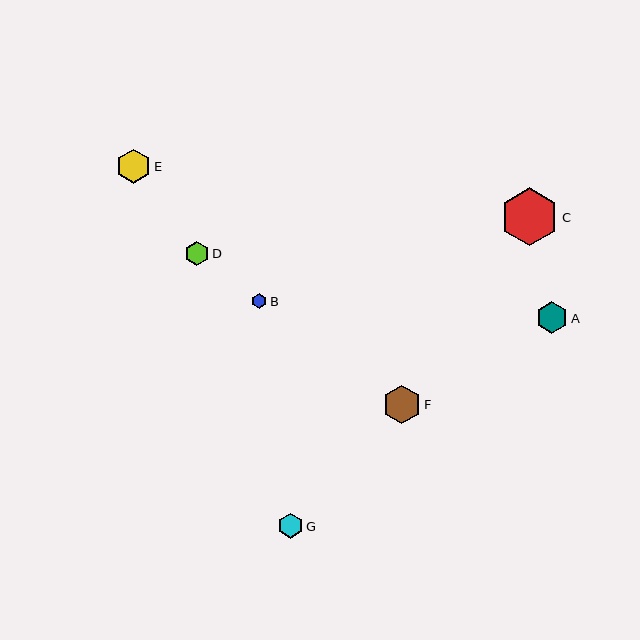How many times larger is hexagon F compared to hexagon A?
Hexagon F is approximately 1.2 times the size of hexagon A.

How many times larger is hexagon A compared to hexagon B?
Hexagon A is approximately 2.1 times the size of hexagon B.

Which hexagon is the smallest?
Hexagon B is the smallest with a size of approximately 15 pixels.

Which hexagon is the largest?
Hexagon C is the largest with a size of approximately 58 pixels.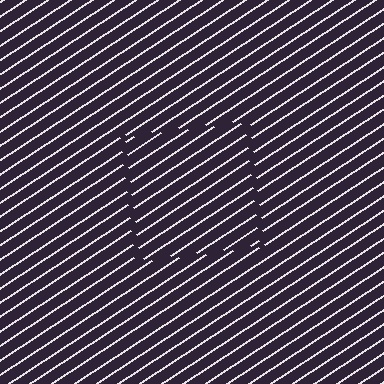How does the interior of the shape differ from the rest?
The interior of the shape contains the same grating, shifted by half a period — the contour is defined by the phase discontinuity where line-ends from the inner and outer gratings abut.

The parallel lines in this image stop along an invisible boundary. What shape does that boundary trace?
An illusory square. The interior of the shape contains the same grating, shifted by half a period — the contour is defined by the phase discontinuity where line-ends from the inner and outer gratings abut.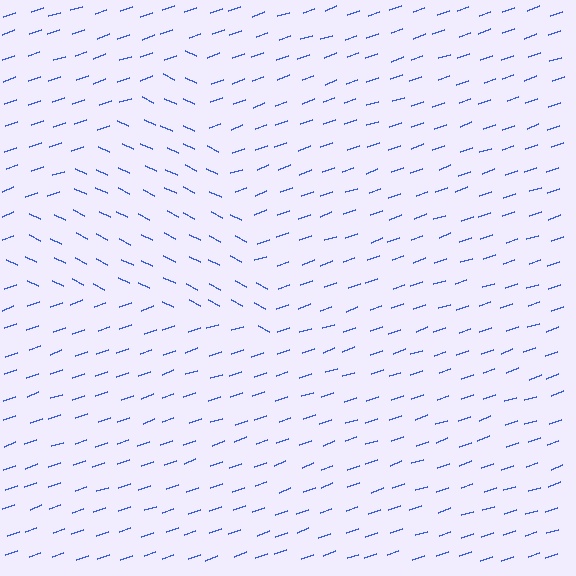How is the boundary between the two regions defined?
The boundary is defined purely by a change in line orientation (approximately 45 degrees difference). All lines are the same color and thickness.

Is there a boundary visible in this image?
Yes, there is a texture boundary formed by a change in line orientation.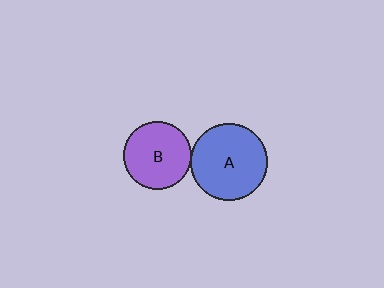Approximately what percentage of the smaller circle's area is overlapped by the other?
Approximately 5%.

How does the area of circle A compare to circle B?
Approximately 1.3 times.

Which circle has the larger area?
Circle A (blue).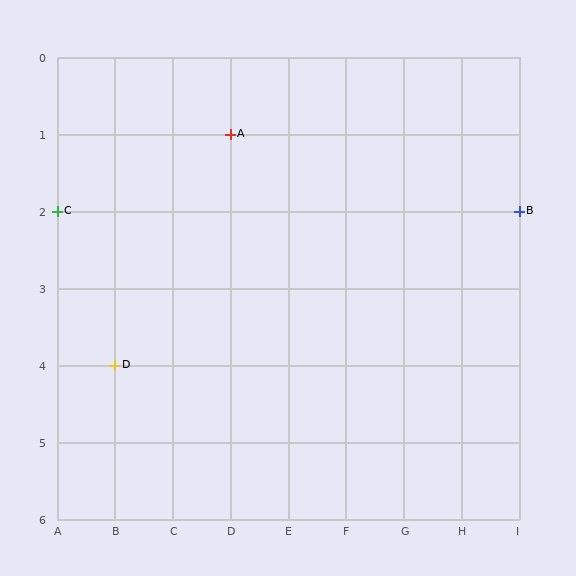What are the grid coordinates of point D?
Point D is at grid coordinates (B, 4).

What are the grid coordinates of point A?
Point A is at grid coordinates (D, 1).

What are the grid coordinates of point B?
Point B is at grid coordinates (I, 2).